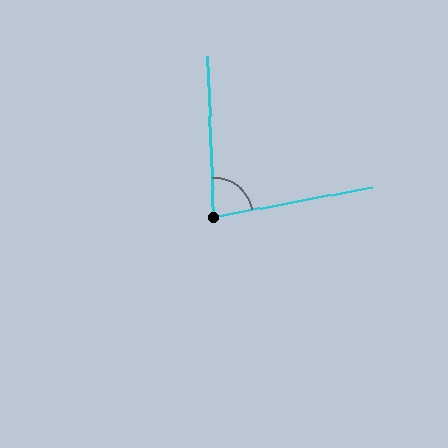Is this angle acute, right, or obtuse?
It is acute.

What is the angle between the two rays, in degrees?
Approximately 81 degrees.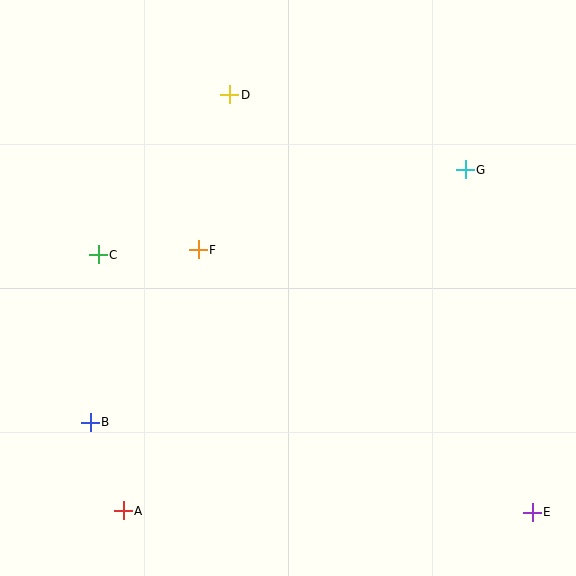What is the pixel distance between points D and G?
The distance between D and G is 247 pixels.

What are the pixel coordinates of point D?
Point D is at (230, 95).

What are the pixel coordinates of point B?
Point B is at (90, 422).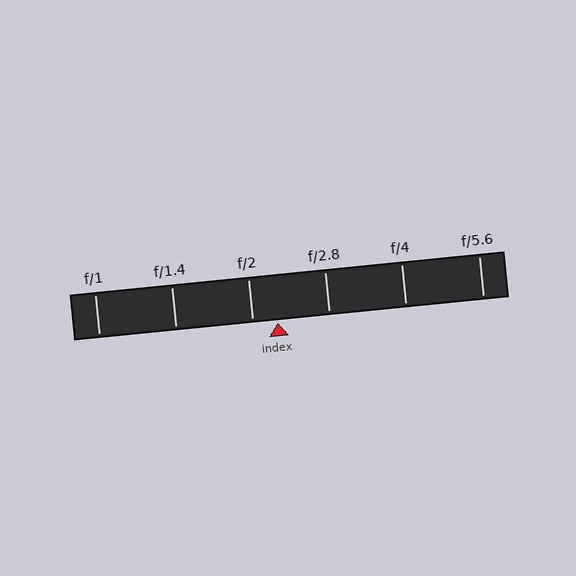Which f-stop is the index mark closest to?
The index mark is closest to f/2.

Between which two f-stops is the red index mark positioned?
The index mark is between f/2 and f/2.8.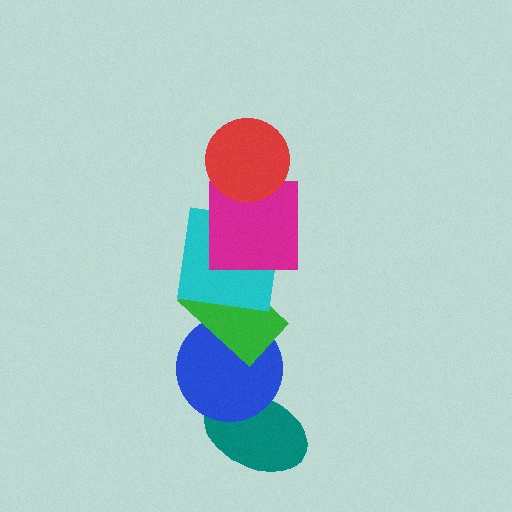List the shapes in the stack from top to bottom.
From top to bottom: the red circle, the magenta square, the cyan square, the green rectangle, the blue circle, the teal ellipse.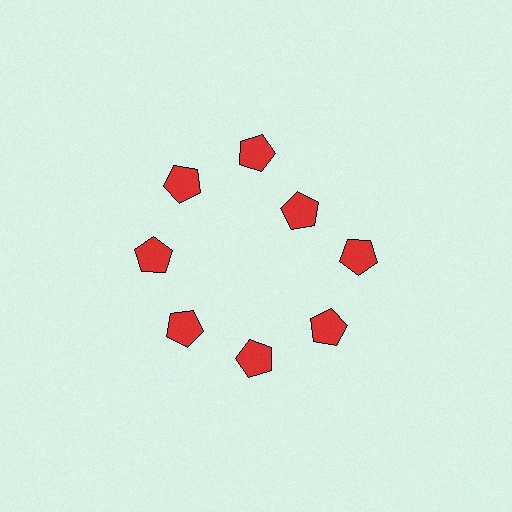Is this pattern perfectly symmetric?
No. The 8 red pentagons are arranged in a ring, but one element near the 2 o'clock position is pulled inward toward the center, breaking the 8-fold rotational symmetry.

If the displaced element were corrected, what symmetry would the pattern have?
It would have 8-fold rotational symmetry — the pattern would map onto itself every 45 degrees.